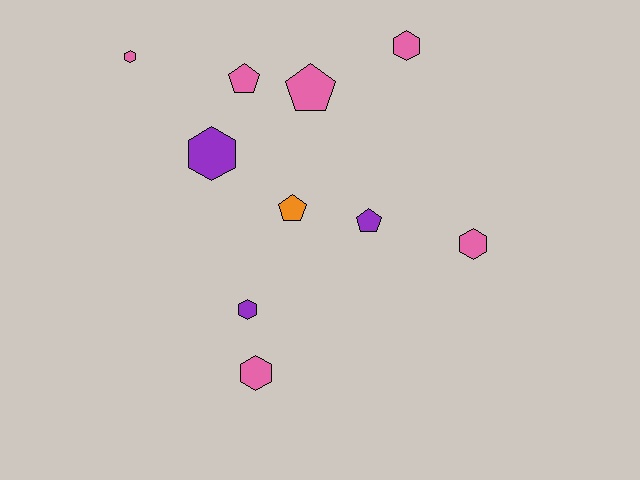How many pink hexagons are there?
There are 4 pink hexagons.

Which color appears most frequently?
Pink, with 6 objects.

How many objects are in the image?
There are 10 objects.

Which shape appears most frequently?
Hexagon, with 6 objects.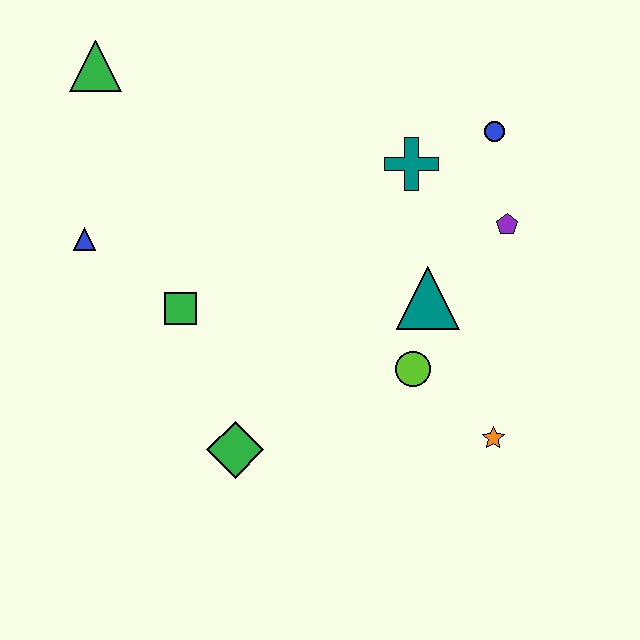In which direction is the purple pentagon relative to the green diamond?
The purple pentagon is to the right of the green diamond.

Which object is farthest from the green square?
The blue circle is farthest from the green square.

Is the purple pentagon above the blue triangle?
Yes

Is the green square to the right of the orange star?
No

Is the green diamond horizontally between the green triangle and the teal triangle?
Yes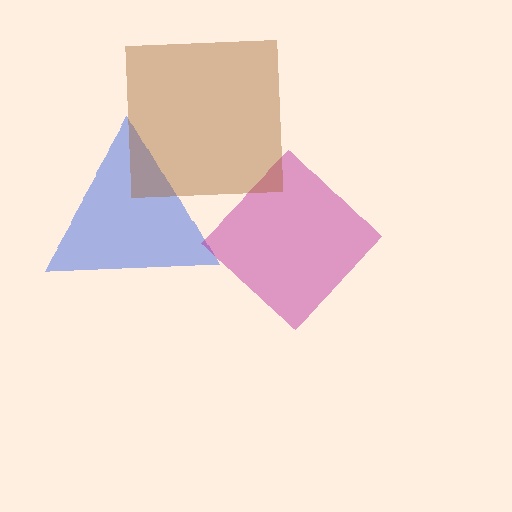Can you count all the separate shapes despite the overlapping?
Yes, there are 3 separate shapes.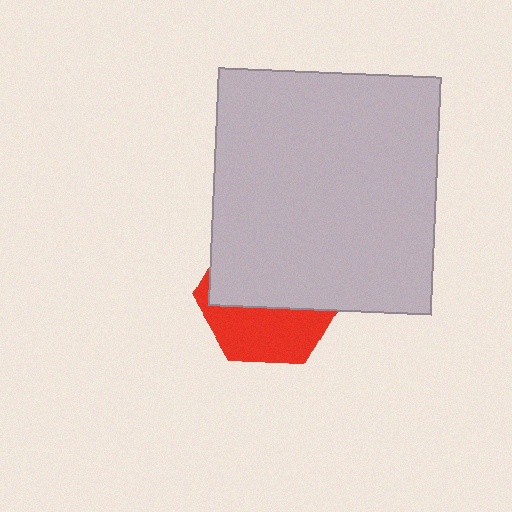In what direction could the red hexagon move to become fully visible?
The red hexagon could move down. That would shift it out from behind the light gray rectangle entirely.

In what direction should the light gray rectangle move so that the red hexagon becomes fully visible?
The light gray rectangle should move up. That is the shortest direction to clear the overlap and leave the red hexagon fully visible.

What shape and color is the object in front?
The object in front is a light gray rectangle.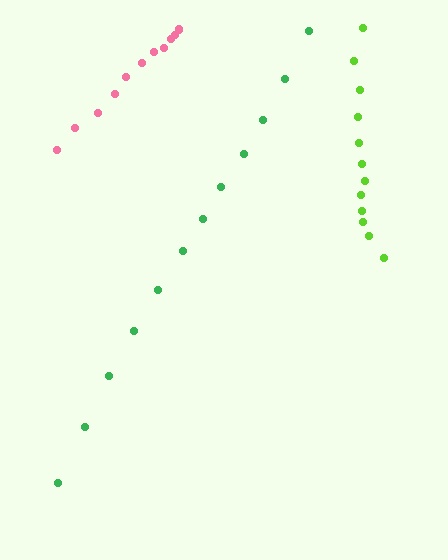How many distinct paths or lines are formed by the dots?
There are 3 distinct paths.